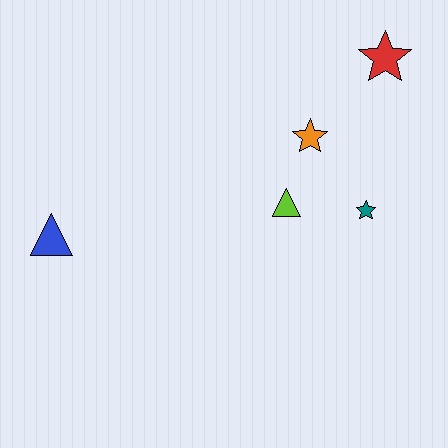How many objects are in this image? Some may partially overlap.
There are 5 objects.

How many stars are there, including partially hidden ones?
There are 3 stars.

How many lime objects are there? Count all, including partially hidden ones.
There is 1 lime object.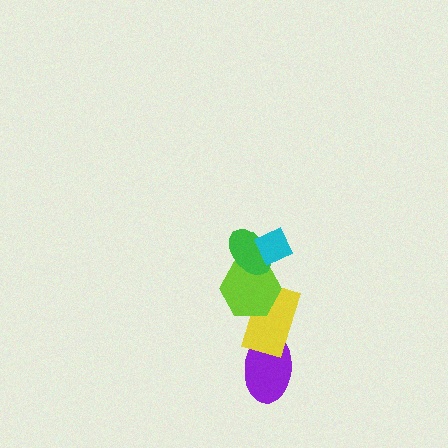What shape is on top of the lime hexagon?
The green ellipse is on top of the lime hexagon.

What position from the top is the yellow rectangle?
The yellow rectangle is 4th from the top.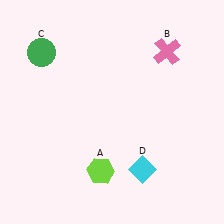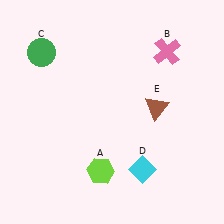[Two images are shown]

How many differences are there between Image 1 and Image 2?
There is 1 difference between the two images.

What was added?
A brown triangle (E) was added in Image 2.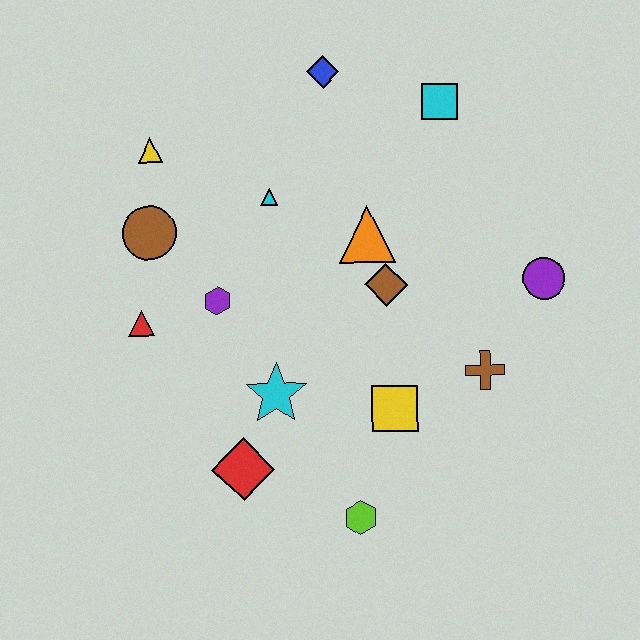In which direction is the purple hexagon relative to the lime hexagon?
The purple hexagon is above the lime hexagon.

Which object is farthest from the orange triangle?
The lime hexagon is farthest from the orange triangle.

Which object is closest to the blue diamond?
The cyan square is closest to the blue diamond.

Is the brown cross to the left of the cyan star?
No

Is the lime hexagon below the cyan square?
Yes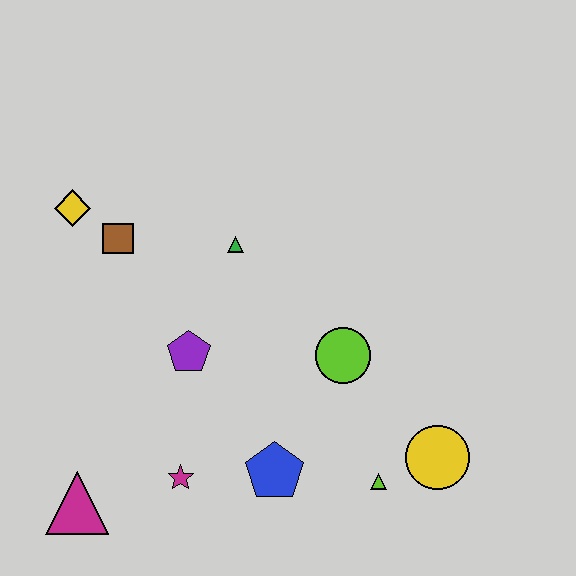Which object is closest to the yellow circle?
The lime triangle is closest to the yellow circle.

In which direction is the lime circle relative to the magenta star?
The lime circle is to the right of the magenta star.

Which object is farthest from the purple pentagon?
The yellow circle is farthest from the purple pentagon.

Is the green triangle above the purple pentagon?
Yes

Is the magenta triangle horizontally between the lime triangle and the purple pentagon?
No